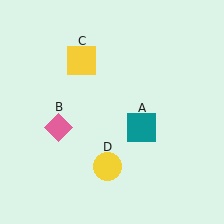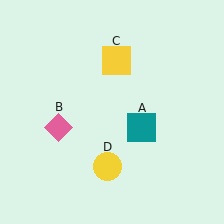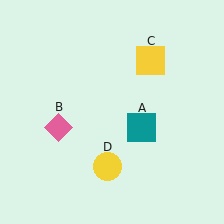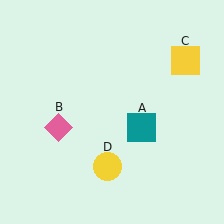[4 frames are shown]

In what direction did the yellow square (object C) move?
The yellow square (object C) moved right.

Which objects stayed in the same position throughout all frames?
Teal square (object A) and pink diamond (object B) and yellow circle (object D) remained stationary.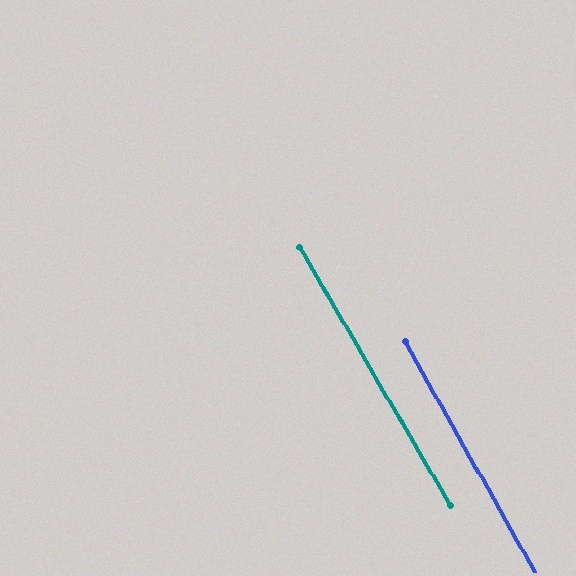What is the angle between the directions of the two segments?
Approximately 1 degree.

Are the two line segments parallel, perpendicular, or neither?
Parallel — their directions differ by only 0.9°.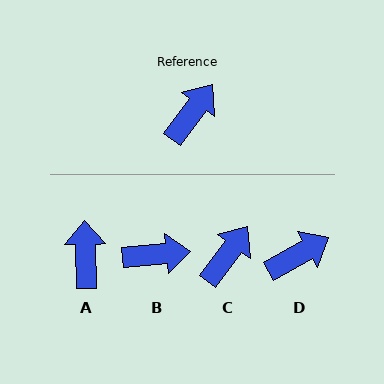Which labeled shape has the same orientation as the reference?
C.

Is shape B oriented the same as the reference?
No, it is off by about 49 degrees.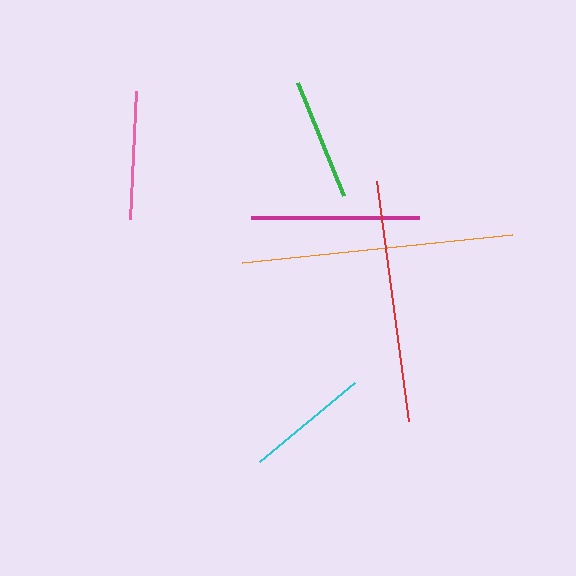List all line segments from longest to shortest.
From longest to shortest: orange, red, magenta, pink, cyan, green.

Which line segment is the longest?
The orange line is the longest at approximately 272 pixels.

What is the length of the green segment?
The green segment is approximately 122 pixels long.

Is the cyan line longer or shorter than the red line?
The red line is longer than the cyan line.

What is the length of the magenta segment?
The magenta segment is approximately 167 pixels long.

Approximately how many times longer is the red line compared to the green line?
The red line is approximately 2.0 times the length of the green line.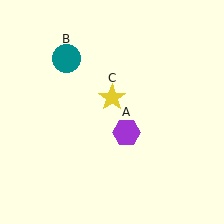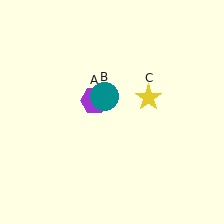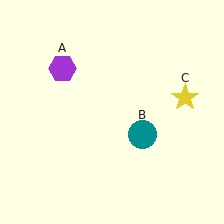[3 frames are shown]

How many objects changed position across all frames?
3 objects changed position: purple hexagon (object A), teal circle (object B), yellow star (object C).